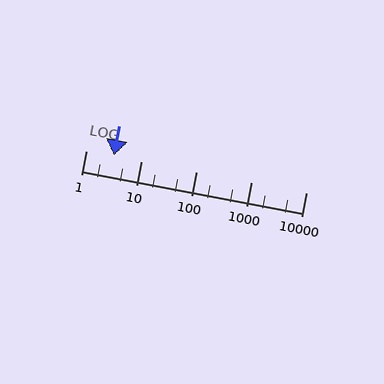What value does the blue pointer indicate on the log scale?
The pointer indicates approximately 3.2.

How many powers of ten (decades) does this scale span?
The scale spans 4 decades, from 1 to 10000.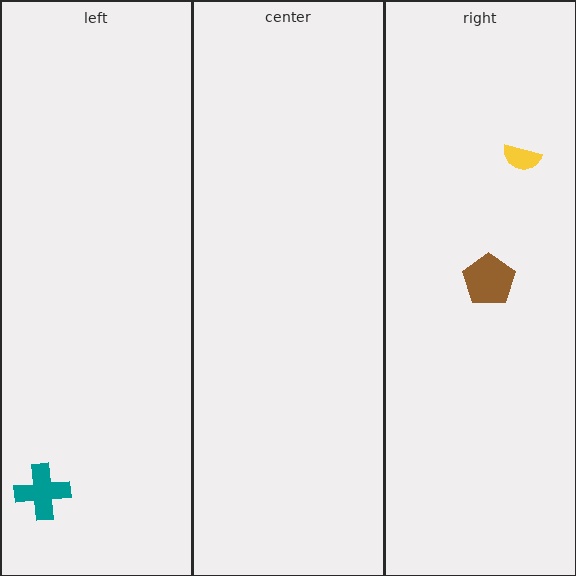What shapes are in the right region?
The yellow semicircle, the brown pentagon.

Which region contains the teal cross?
The left region.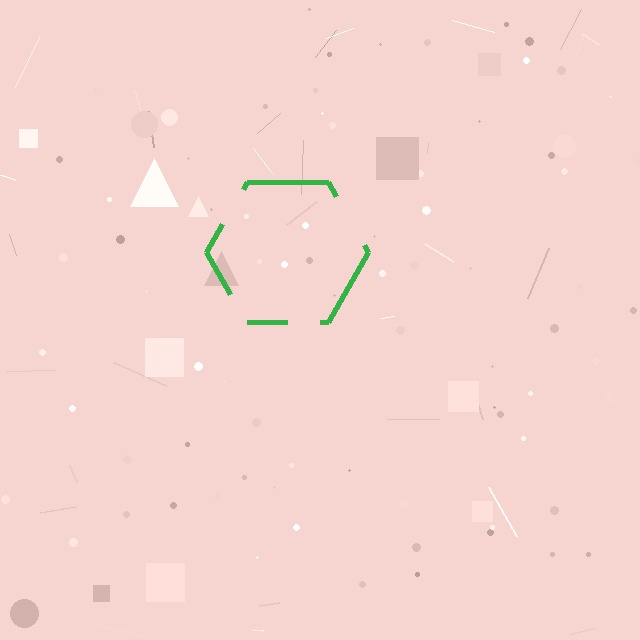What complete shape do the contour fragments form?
The contour fragments form a hexagon.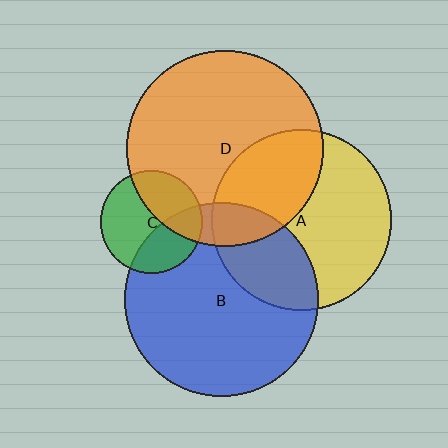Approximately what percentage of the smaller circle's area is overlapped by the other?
Approximately 30%.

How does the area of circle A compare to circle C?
Approximately 3.1 times.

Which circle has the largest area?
Circle D (orange).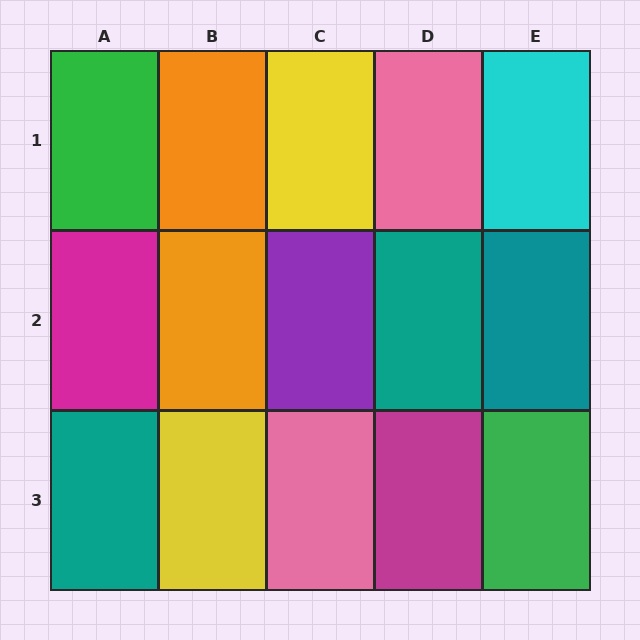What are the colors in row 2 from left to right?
Magenta, orange, purple, teal, teal.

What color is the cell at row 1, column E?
Cyan.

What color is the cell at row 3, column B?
Yellow.